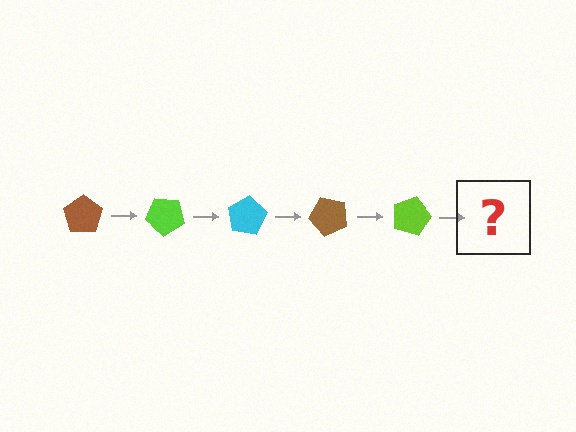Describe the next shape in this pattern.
It should be a cyan pentagon, rotated 200 degrees from the start.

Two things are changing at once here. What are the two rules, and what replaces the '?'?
The two rules are that it rotates 40 degrees each step and the color cycles through brown, lime, and cyan. The '?' should be a cyan pentagon, rotated 200 degrees from the start.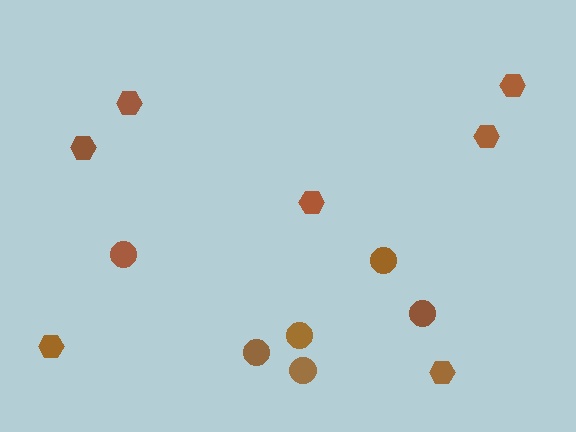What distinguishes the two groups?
There are 2 groups: one group of circles (6) and one group of hexagons (7).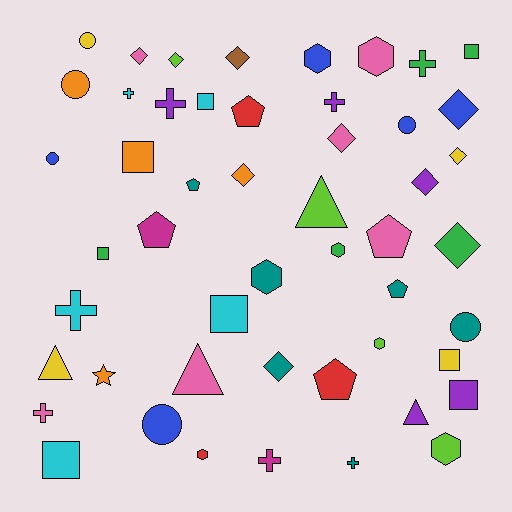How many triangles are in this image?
There are 4 triangles.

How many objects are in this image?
There are 50 objects.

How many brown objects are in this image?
There is 1 brown object.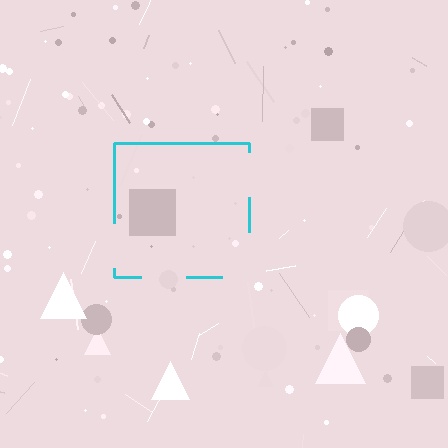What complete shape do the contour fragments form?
The contour fragments form a square.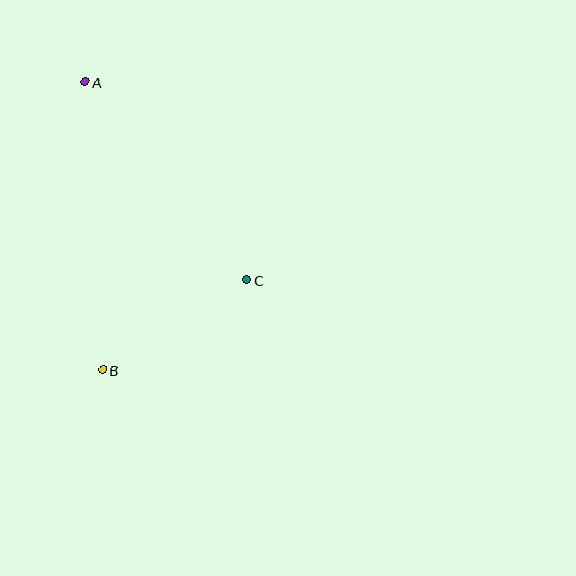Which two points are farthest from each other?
Points A and B are farthest from each other.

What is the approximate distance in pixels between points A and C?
The distance between A and C is approximately 256 pixels.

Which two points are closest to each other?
Points B and C are closest to each other.